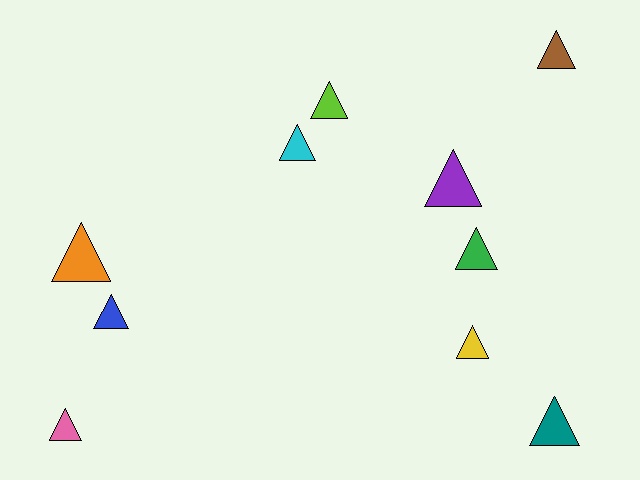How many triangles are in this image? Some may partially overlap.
There are 10 triangles.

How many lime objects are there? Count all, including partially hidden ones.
There is 1 lime object.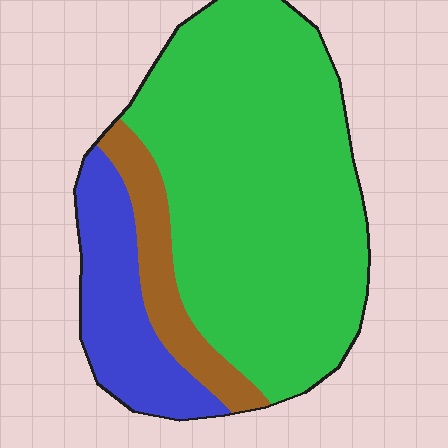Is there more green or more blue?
Green.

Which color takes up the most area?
Green, at roughly 70%.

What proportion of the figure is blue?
Blue covers around 20% of the figure.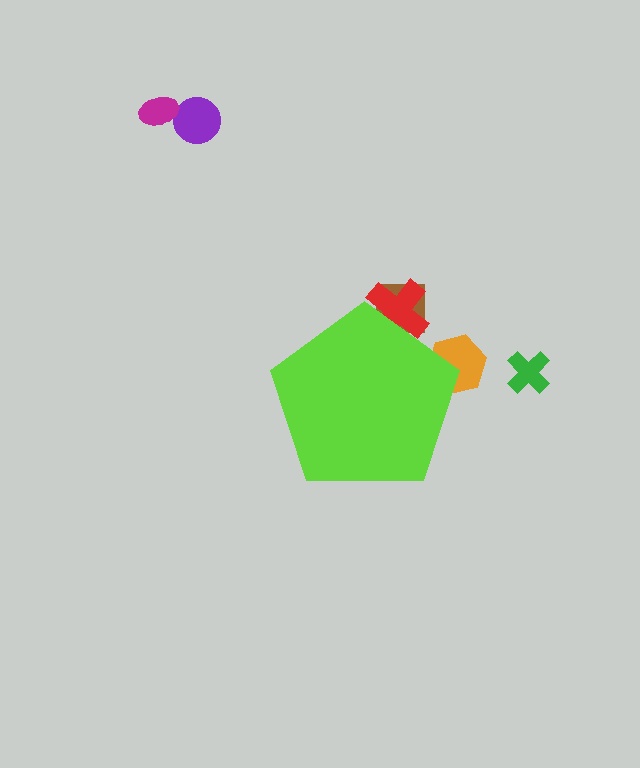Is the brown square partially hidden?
Yes, the brown square is partially hidden behind the lime pentagon.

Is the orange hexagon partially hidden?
Yes, the orange hexagon is partially hidden behind the lime pentagon.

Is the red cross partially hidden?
Yes, the red cross is partially hidden behind the lime pentagon.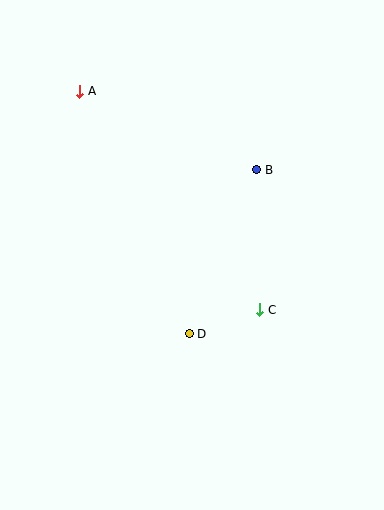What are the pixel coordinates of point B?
Point B is at (257, 170).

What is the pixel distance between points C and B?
The distance between C and B is 140 pixels.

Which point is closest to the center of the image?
Point D at (189, 334) is closest to the center.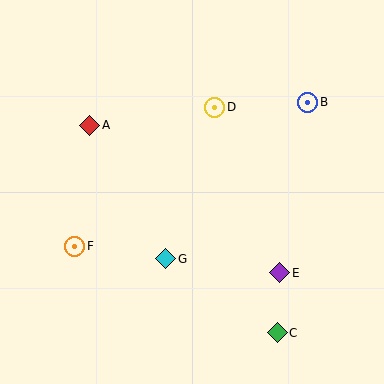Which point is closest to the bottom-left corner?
Point F is closest to the bottom-left corner.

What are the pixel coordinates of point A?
Point A is at (90, 125).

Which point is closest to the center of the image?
Point G at (166, 259) is closest to the center.